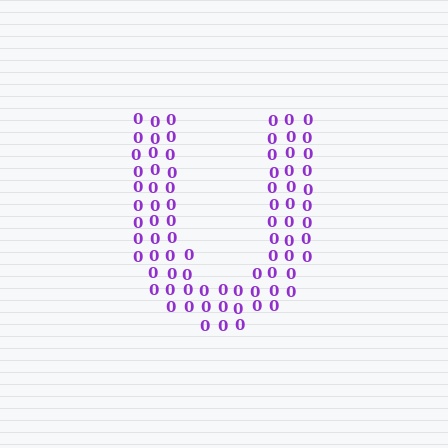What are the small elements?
The small elements are digit 0's.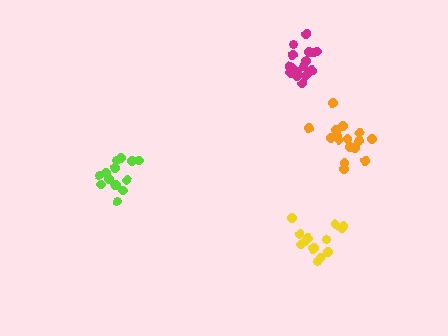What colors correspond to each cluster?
The clusters are colored: magenta, yellow, orange, lime.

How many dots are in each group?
Group 1: 18 dots, Group 2: 14 dots, Group 3: 19 dots, Group 4: 15 dots (66 total).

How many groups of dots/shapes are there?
There are 4 groups.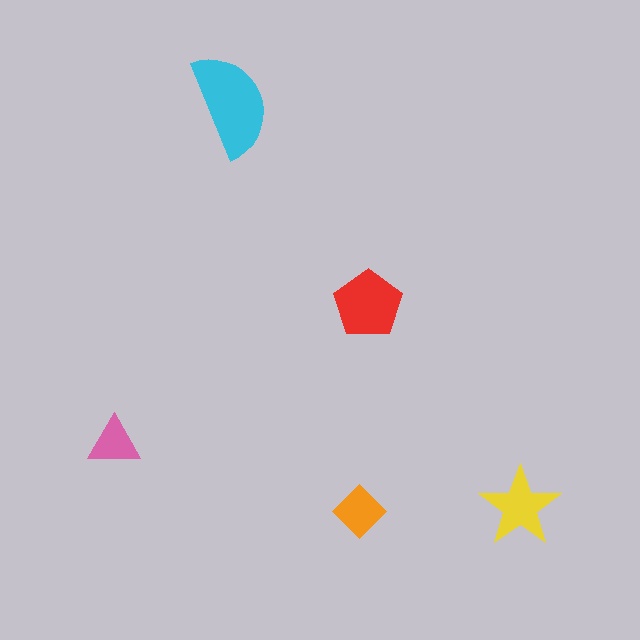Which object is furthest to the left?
The pink triangle is leftmost.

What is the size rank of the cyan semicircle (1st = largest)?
1st.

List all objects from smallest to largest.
The pink triangle, the orange diamond, the yellow star, the red pentagon, the cyan semicircle.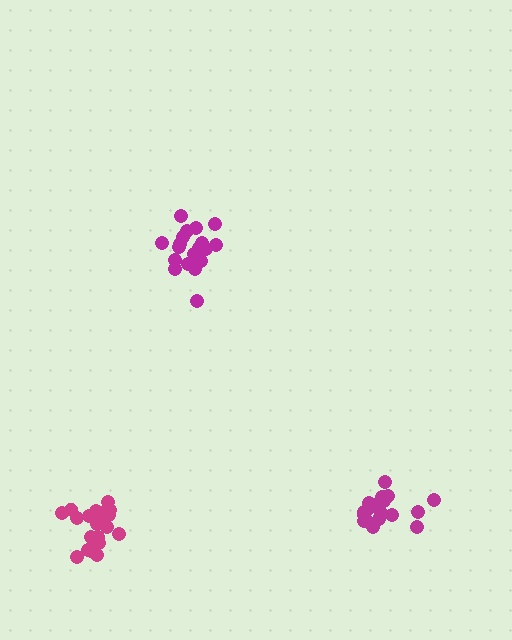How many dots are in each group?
Group 1: 20 dots, Group 2: 19 dots, Group 3: 20 dots (59 total).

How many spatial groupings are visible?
There are 3 spatial groupings.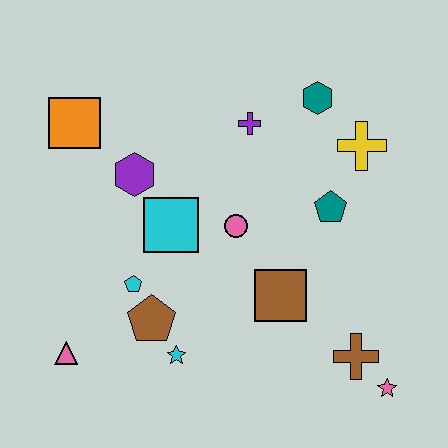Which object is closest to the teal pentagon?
The yellow cross is closest to the teal pentagon.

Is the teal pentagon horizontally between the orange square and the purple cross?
No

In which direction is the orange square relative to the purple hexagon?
The orange square is to the left of the purple hexagon.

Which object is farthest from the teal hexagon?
The pink triangle is farthest from the teal hexagon.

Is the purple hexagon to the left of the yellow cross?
Yes